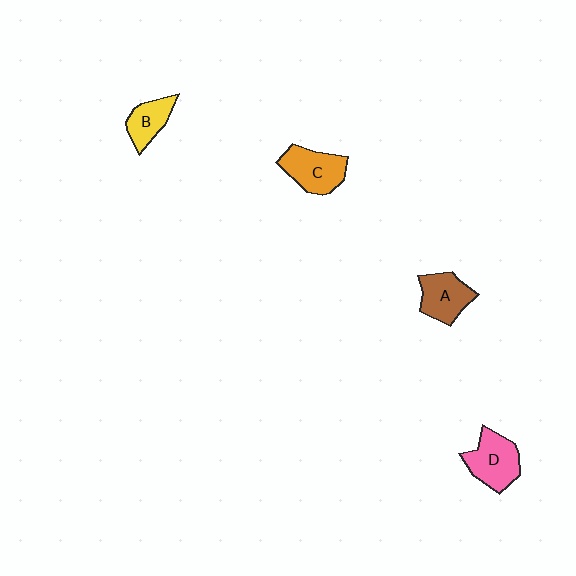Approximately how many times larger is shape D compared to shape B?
Approximately 1.5 times.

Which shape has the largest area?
Shape D (pink).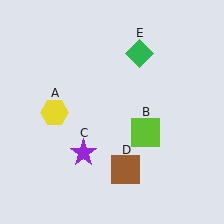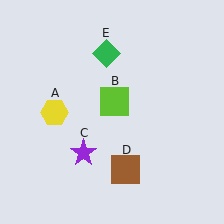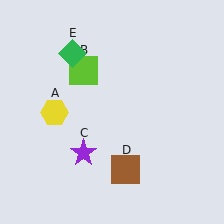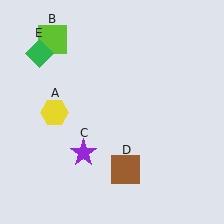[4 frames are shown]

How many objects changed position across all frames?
2 objects changed position: lime square (object B), green diamond (object E).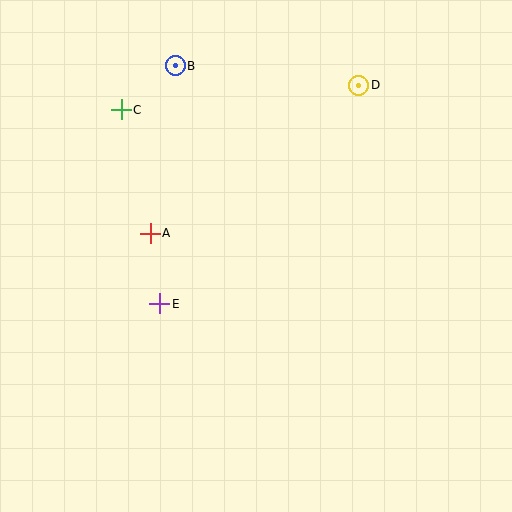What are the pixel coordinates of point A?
Point A is at (150, 233).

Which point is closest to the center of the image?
Point E at (160, 304) is closest to the center.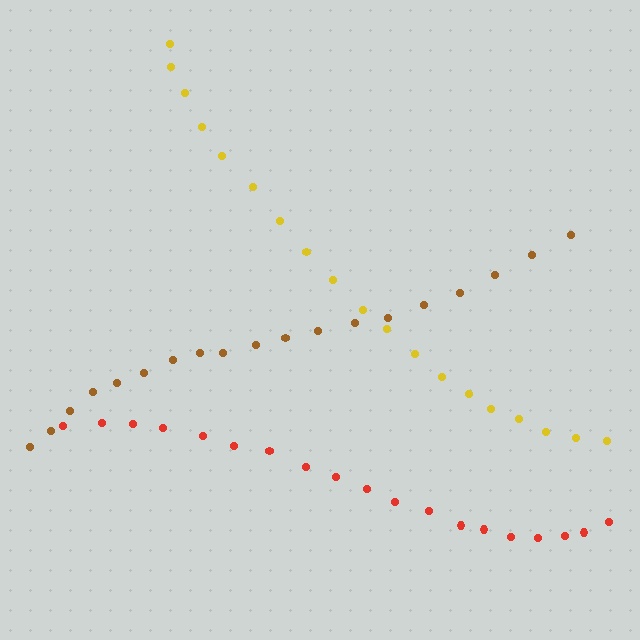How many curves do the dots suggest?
There are 3 distinct paths.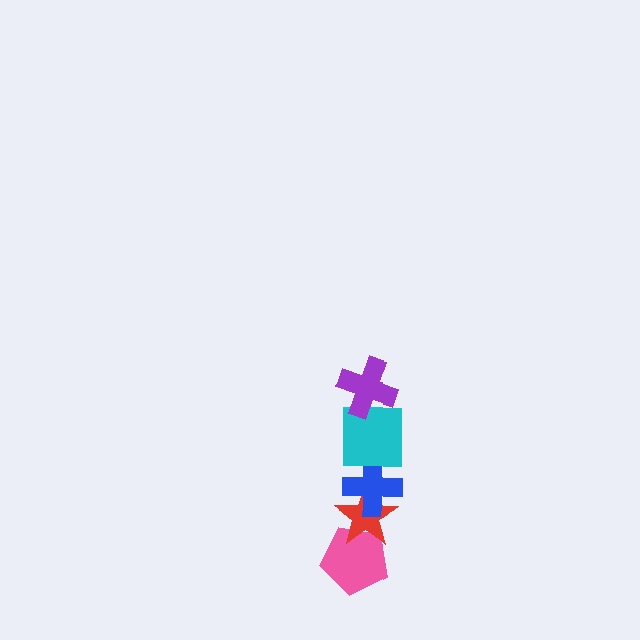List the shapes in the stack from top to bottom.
From top to bottom: the purple cross, the cyan square, the blue cross, the red star, the pink pentagon.